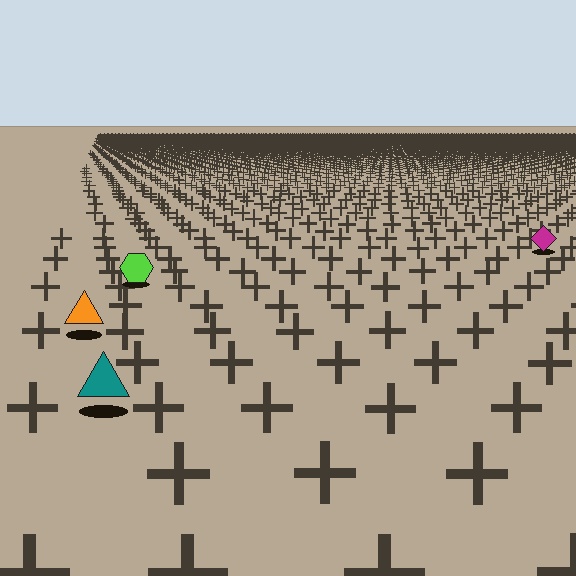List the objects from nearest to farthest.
From nearest to farthest: the teal triangle, the orange triangle, the lime hexagon, the magenta diamond.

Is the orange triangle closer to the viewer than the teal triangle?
No. The teal triangle is closer — you can tell from the texture gradient: the ground texture is coarser near it.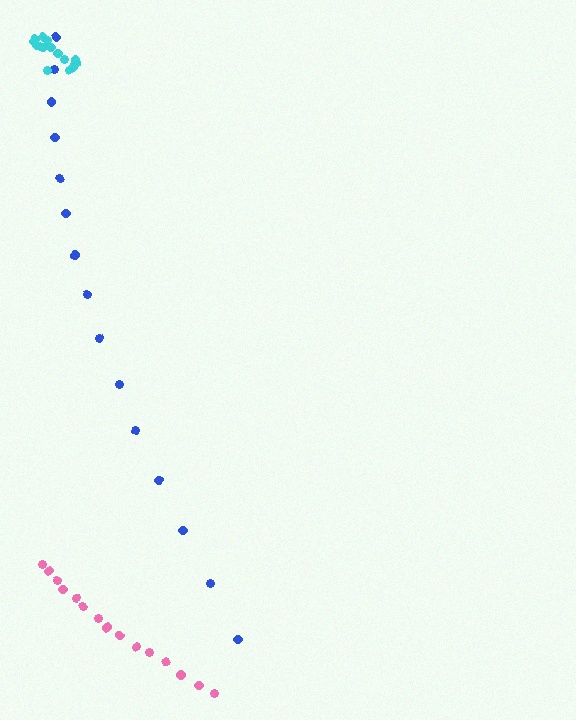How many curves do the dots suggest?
There are 3 distinct paths.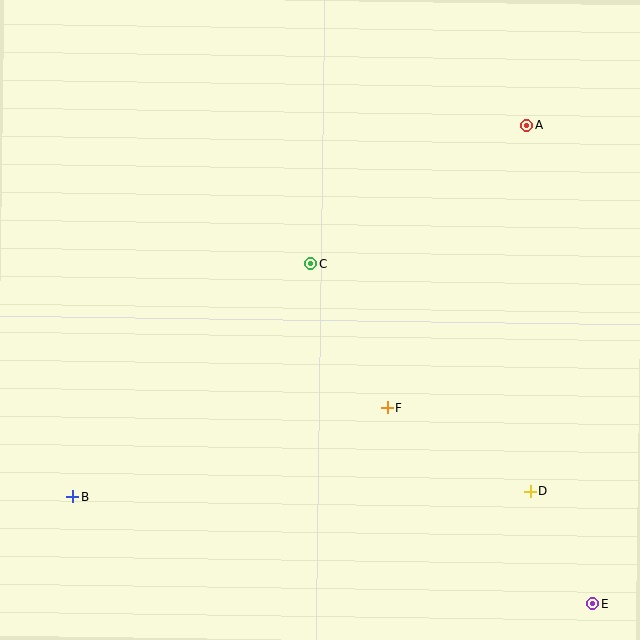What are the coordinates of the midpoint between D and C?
The midpoint between D and C is at (420, 377).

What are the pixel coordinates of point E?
Point E is at (593, 603).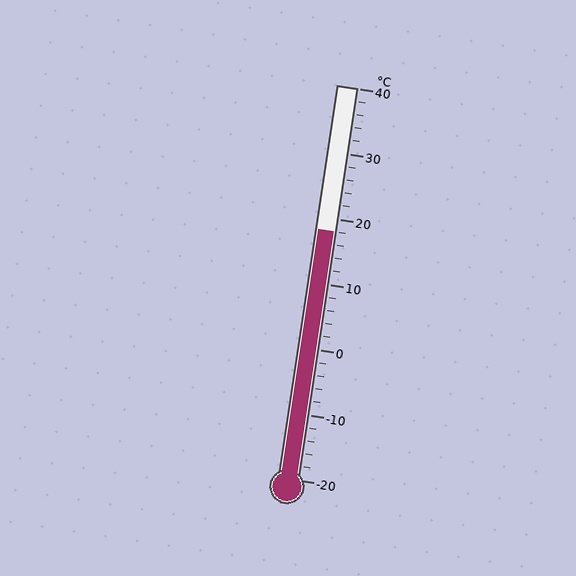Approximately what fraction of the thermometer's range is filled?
The thermometer is filled to approximately 65% of its range.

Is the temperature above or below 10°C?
The temperature is above 10°C.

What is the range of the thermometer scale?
The thermometer scale ranges from -20°C to 40°C.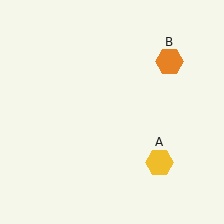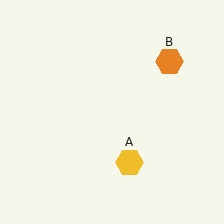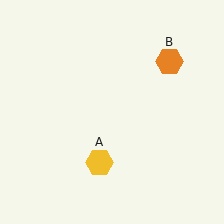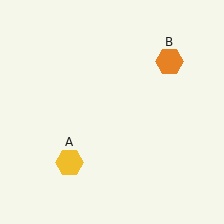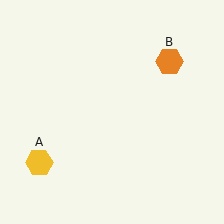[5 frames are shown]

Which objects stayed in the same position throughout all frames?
Orange hexagon (object B) remained stationary.